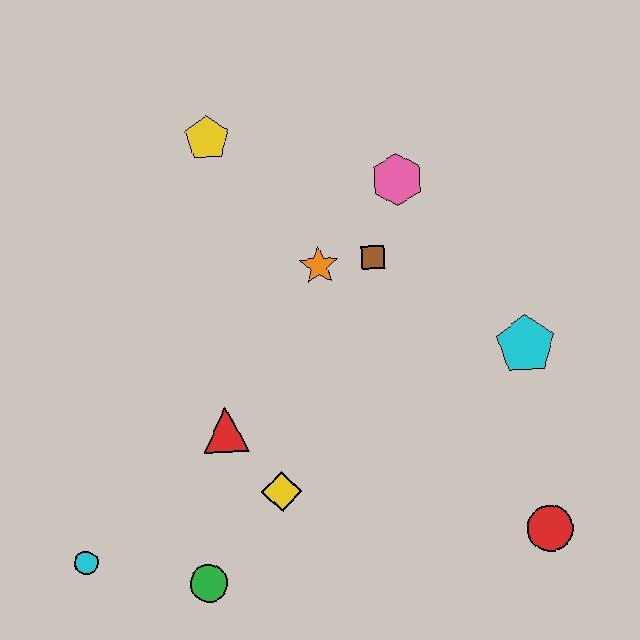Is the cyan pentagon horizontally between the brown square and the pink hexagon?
No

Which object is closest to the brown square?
The orange star is closest to the brown square.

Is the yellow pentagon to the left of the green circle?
No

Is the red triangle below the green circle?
No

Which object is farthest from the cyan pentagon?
The cyan circle is farthest from the cyan pentagon.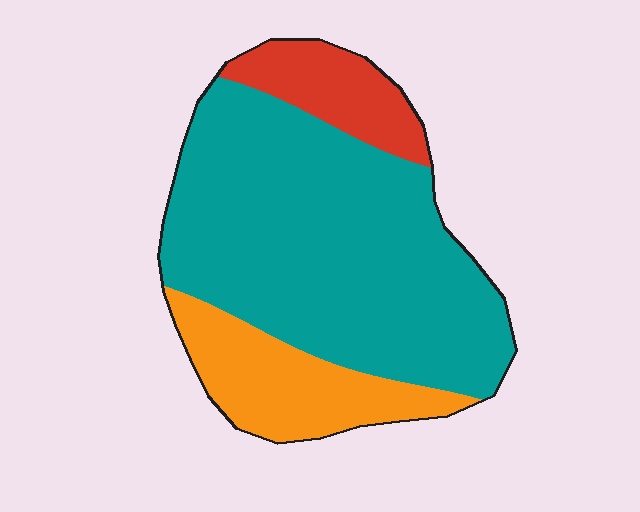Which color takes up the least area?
Red, at roughly 15%.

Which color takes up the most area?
Teal, at roughly 70%.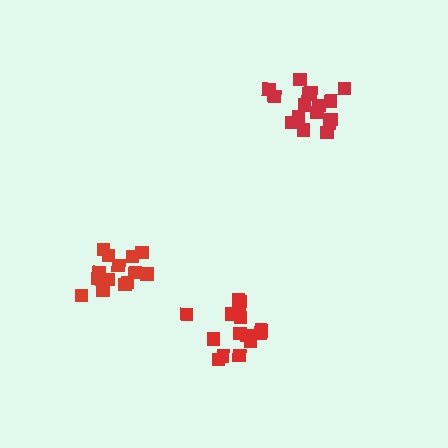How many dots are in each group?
Group 1: 16 dots, Group 2: 15 dots, Group 3: 15 dots (46 total).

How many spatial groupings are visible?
There are 3 spatial groupings.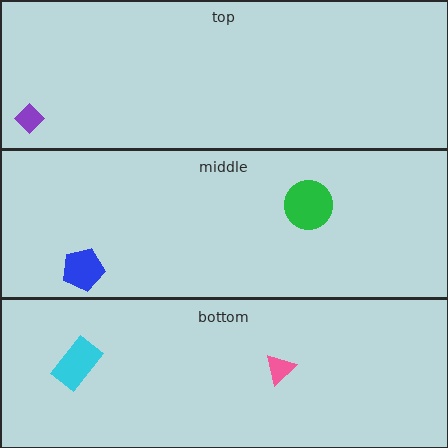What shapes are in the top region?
The purple diamond.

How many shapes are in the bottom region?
2.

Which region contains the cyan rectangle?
The bottom region.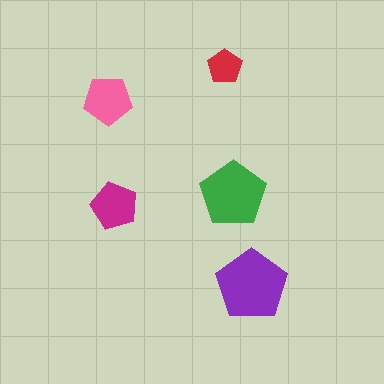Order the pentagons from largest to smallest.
the purple one, the green one, the pink one, the magenta one, the red one.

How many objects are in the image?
There are 5 objects in the image.